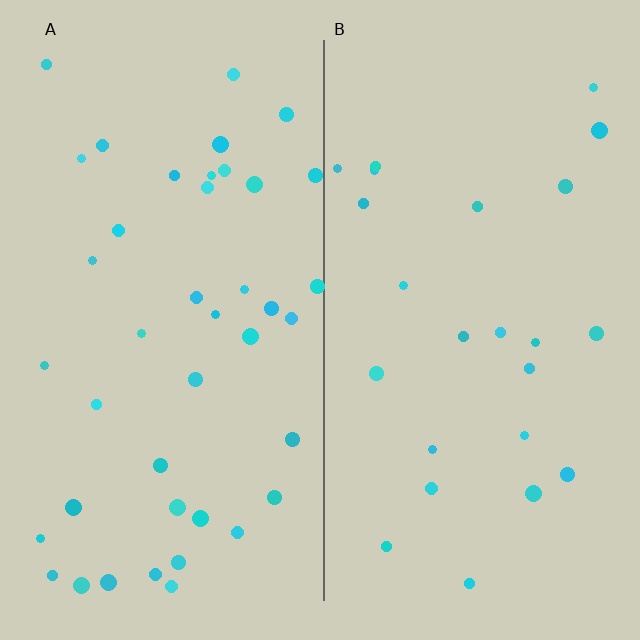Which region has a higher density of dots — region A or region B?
A (the left).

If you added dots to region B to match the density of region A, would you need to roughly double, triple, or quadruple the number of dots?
Approximately double.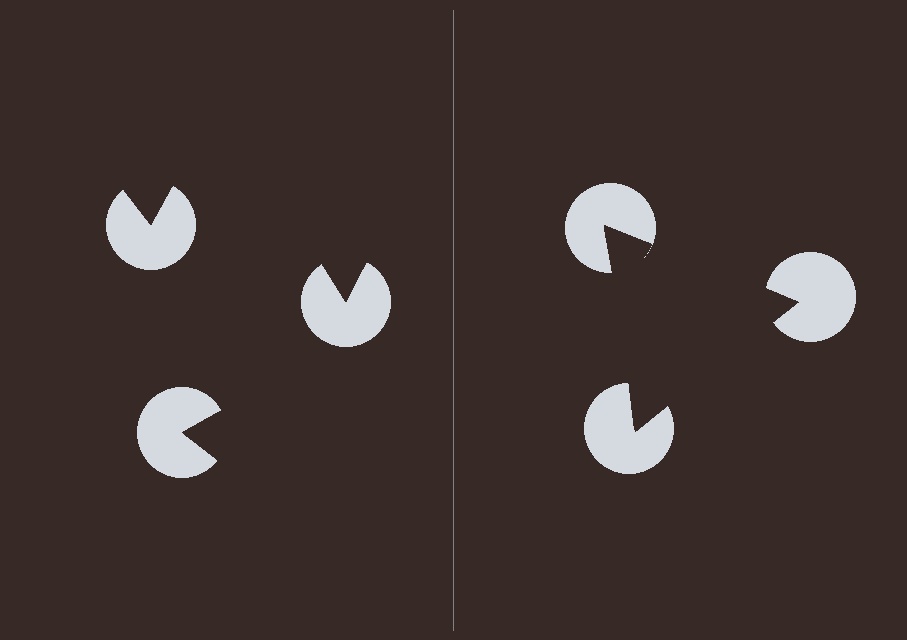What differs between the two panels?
The pac-man discs are positioned identically on both sides; only the wedge orientations differ. On the right they align to a triangle; on the left they are misaligned.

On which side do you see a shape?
An illusory triangle appears on the right side. On the left side the wedge cuts are rotated, so no coherent shape forms.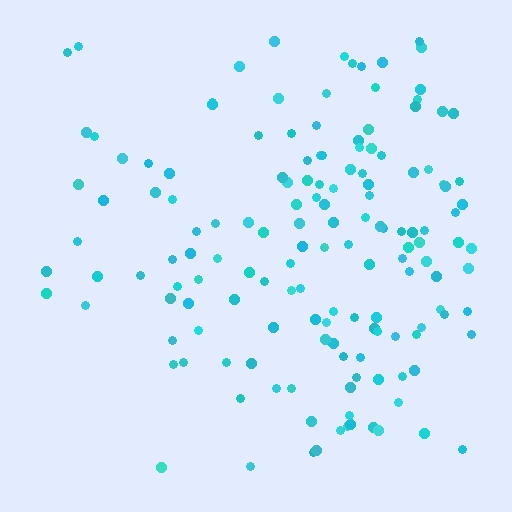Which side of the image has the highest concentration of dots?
The right.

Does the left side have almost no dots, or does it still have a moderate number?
Still a moderate number, just noticeably fewer than the right.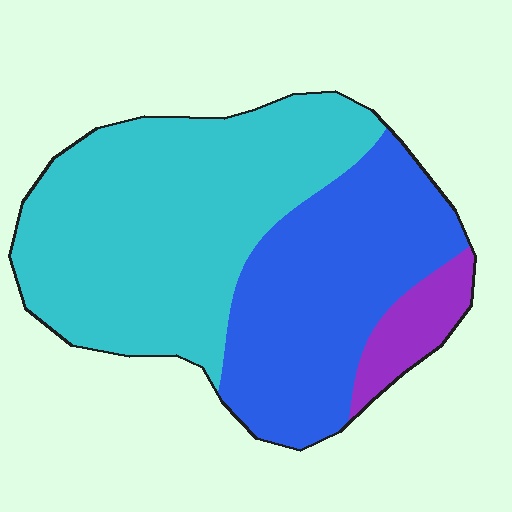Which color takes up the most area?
Cyan, at roughly 55%.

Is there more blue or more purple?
Blue.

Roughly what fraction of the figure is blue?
Blue covers roughly 40% of the figure.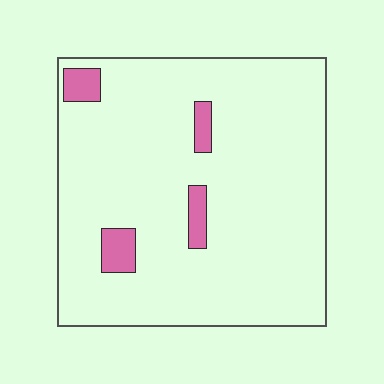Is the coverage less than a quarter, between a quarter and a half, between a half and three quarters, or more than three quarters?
Less than a quarter.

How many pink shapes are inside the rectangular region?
4.